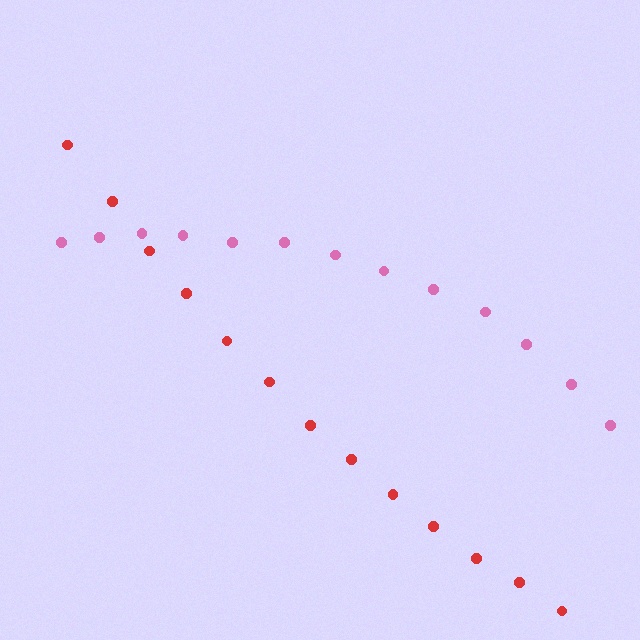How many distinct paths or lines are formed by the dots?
There are 2 distinct paths.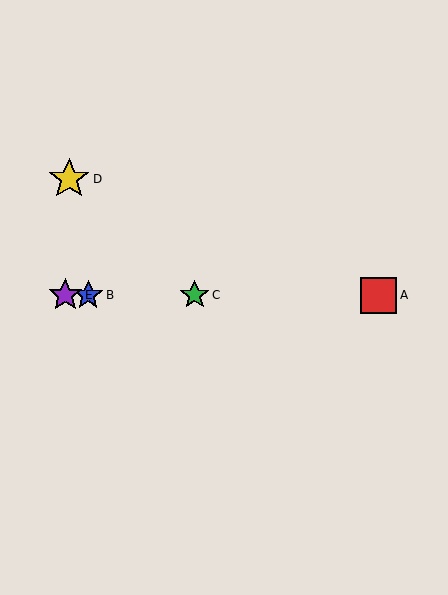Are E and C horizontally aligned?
Yes, both are at y≈295.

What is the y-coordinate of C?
Object C is at y≈295.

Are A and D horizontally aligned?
No, A is at y≈295 and D is at y≈179.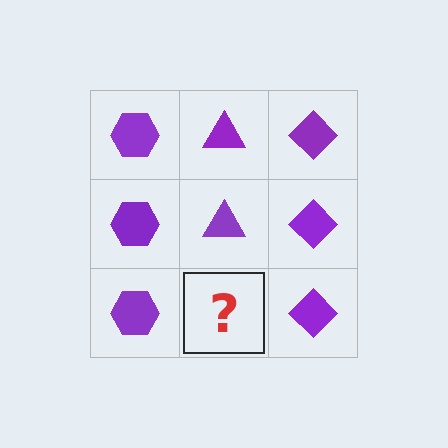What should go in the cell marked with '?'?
The missing cell should contain a purple triangle.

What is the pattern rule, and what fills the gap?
The rule is that each column has a consistent shape. The gap should be filled with a purple triangle.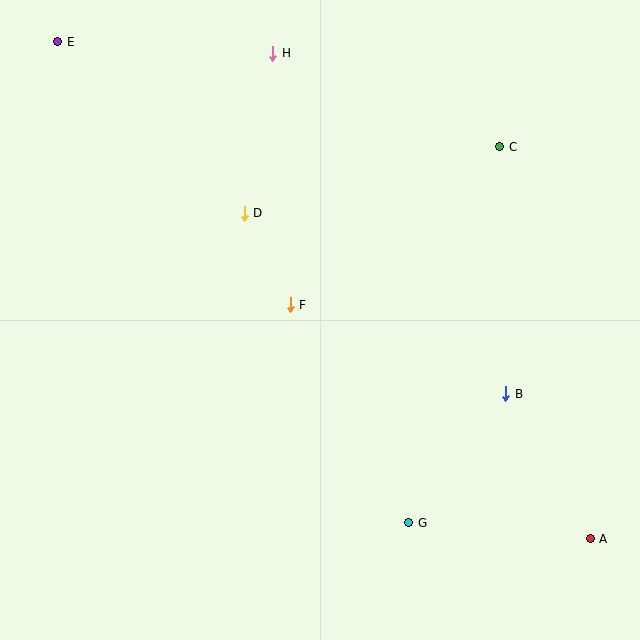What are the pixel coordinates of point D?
Point D is at (244, 213).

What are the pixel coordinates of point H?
Point H is at (273, 53).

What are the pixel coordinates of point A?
Point A is at (590, 539).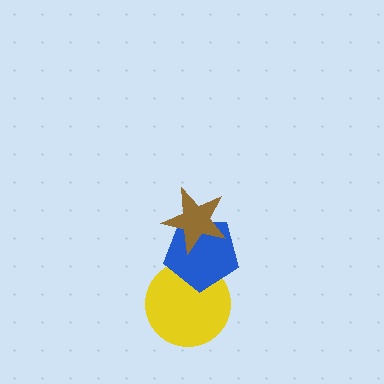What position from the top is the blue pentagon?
The blue pentagon is 2nd from the top.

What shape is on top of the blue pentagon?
The brown star is on top of the blue pentagon.